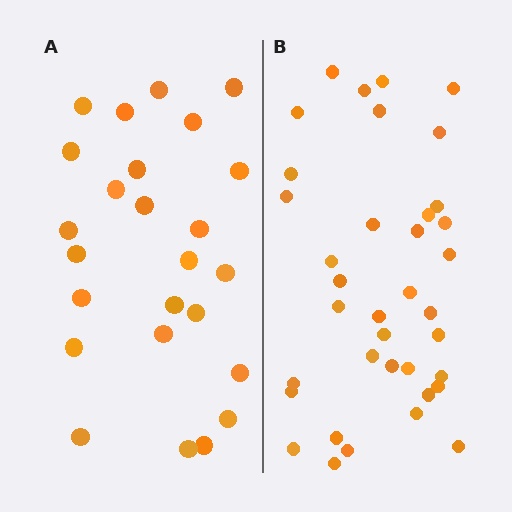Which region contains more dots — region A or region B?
Region B (the right region) has more dots.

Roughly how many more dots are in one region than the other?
Region B has roughly 12 or so more dots than region A.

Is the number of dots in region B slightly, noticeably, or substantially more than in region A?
Region B has substantially more. The ratio is roughly 1.5 to 1.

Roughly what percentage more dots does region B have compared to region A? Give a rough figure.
About 50% more.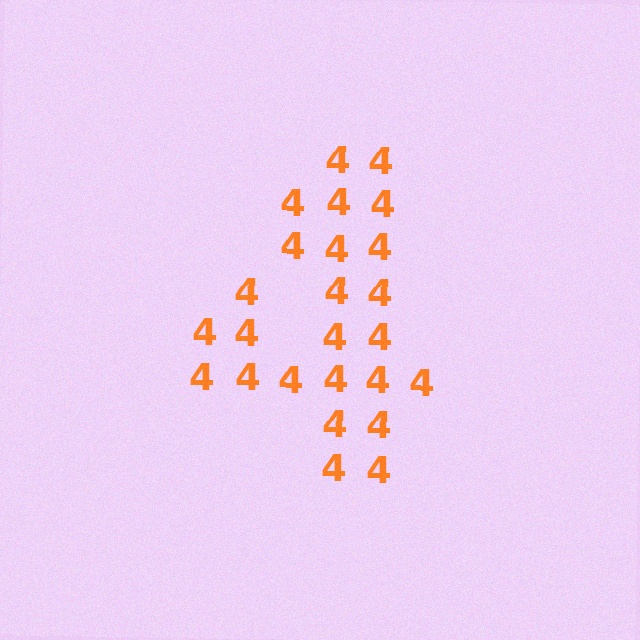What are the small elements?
The small elements are digit 4's.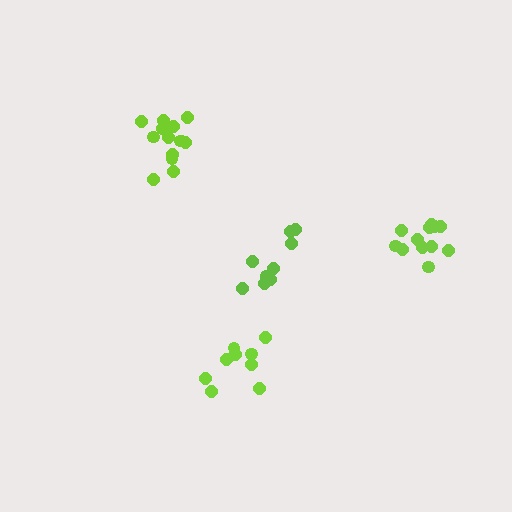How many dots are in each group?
Group 1: 9 dots, Group 2: 12 dots, Group 3: 9 dots, Group 4: 14 dots (44 total).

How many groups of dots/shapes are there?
There are 4 groups.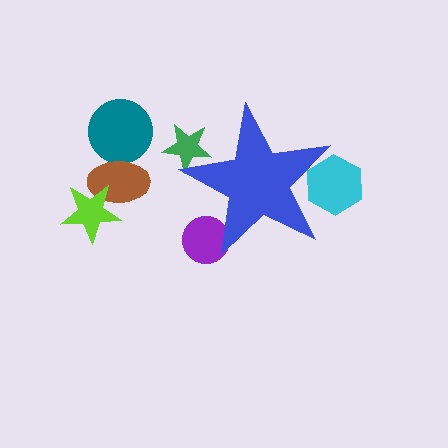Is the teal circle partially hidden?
No, the teal circle is fully visible.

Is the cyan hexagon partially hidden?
Yes, the cyan hexagon is partially hidden behind the blue star.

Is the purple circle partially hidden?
Yes, the purple circle is partially hidden behind the blue star.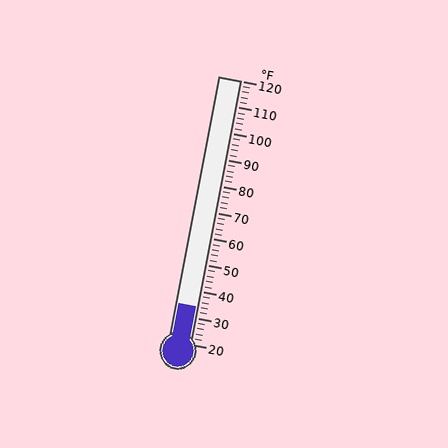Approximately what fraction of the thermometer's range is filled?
The thermometer is filled to approximately 15% of its range.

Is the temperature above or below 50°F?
The temperature is below 50°F.